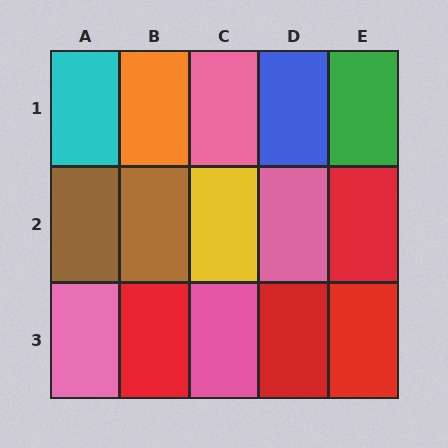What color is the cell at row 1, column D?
Blue.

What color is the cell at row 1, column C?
Pink.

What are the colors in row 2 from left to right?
Brown, brown, yellow, pink, red.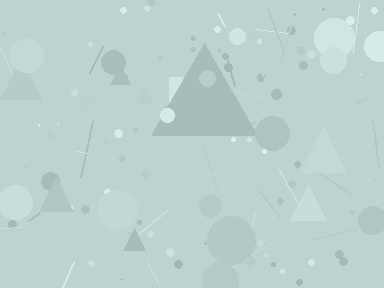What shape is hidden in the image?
A triangle is hidden in the image.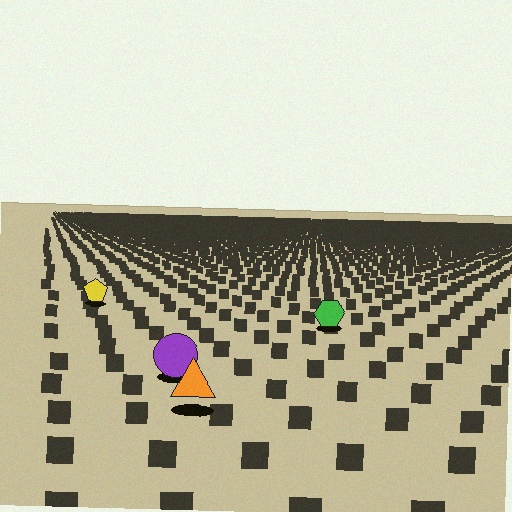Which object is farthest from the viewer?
The yellow pentagon is farthest from the viewer. It appears smaller and the ground texture around it is denser.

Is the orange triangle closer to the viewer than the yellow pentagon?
Yes. The orange triangle is closer — you can tell from the texture gradient: the ground texture is coarser near it.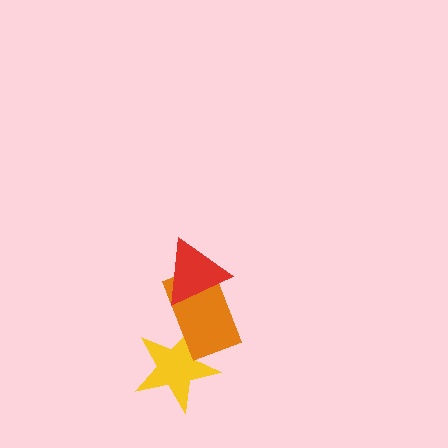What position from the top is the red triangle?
The red triangle is 1st from the top.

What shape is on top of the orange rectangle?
The red triangle is on top of the orange rectangle.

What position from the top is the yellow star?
The yellow star is 3rd from the top.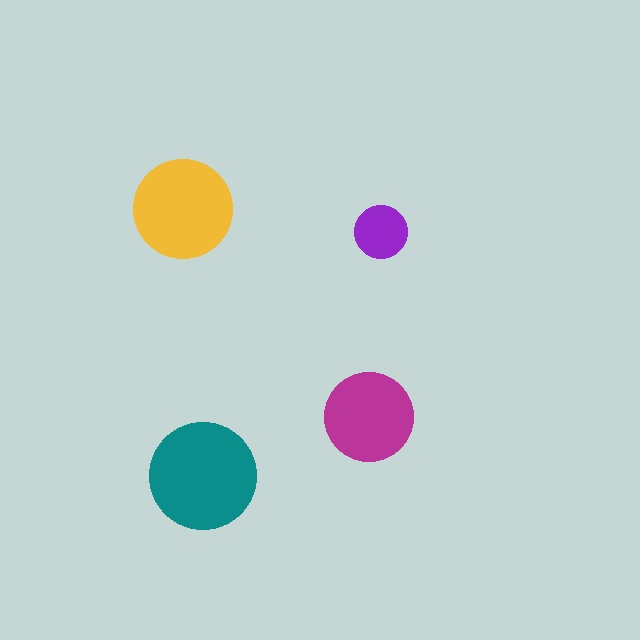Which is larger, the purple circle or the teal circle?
The teal one.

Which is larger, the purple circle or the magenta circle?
The magenta one.